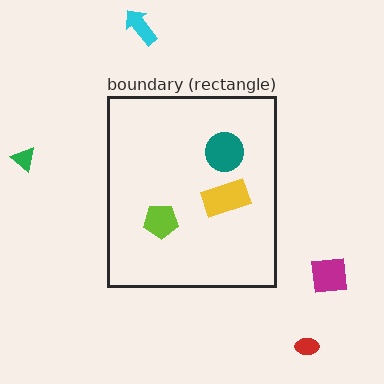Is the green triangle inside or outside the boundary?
Outside.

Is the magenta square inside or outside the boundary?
Outside.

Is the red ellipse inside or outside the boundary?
Outside.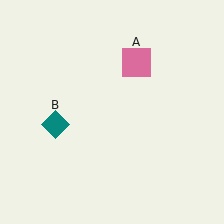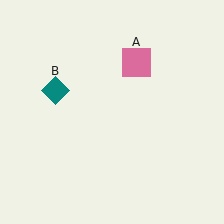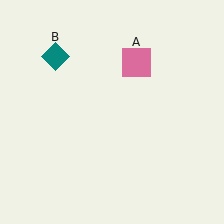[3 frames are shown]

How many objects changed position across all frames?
1 object changed position: teal diamond (object B).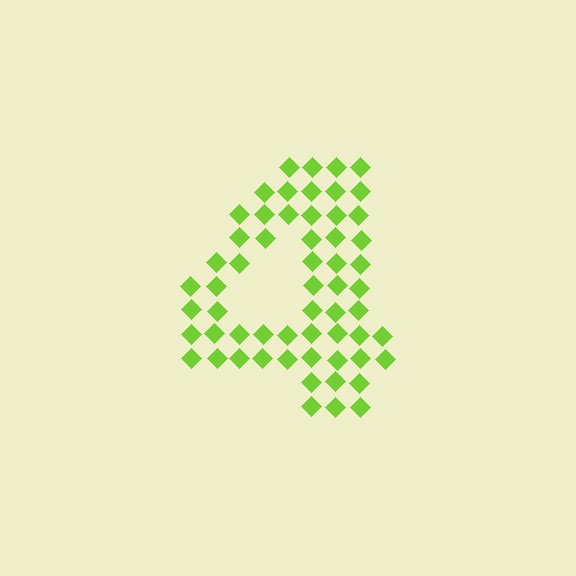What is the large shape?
The large shape is the digit 4.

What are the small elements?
The small elements are diamonds.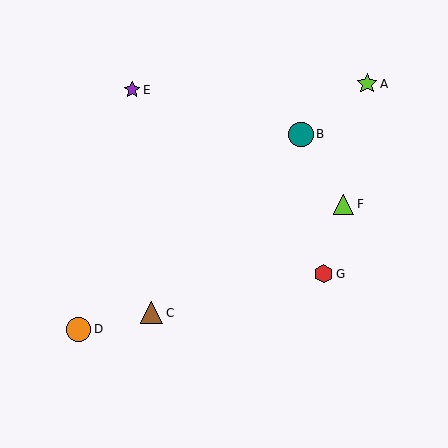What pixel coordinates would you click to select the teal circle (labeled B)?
Click at (301, 134) to select the teal circle B.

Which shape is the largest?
The teal circle (labeled B) is the largest.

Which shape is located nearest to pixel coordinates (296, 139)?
The teal circle (labeled B) at (301, 134) is nearest to that location.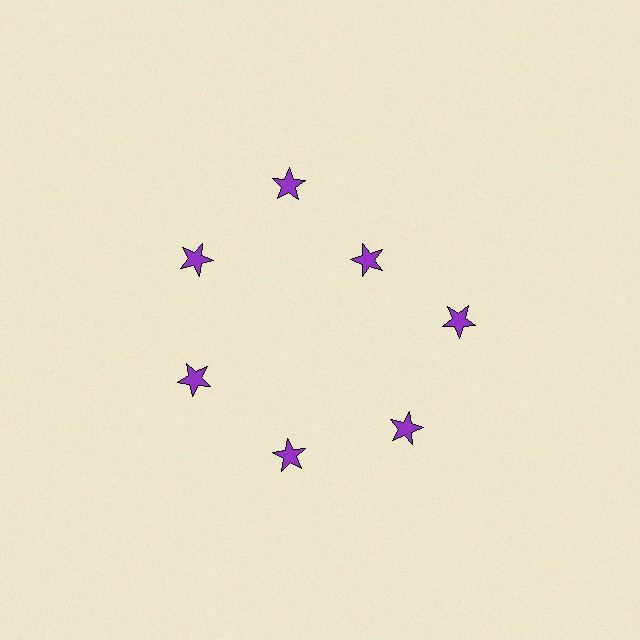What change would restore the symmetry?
The symmetry would be restored by moving it outward, back onto the ring so that all 7 stars sit at equal angles and equal distance from the center.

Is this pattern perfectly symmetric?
No. The 7 purple stars are arranged in a ring, but one element near the 1 o'clock position is pulled inward toward the center, breaking the 7-fold rotational symmetry.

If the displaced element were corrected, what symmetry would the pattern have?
It would have 7-fold rotational symmetry — the pattern would map onto itself every 51 degrees.